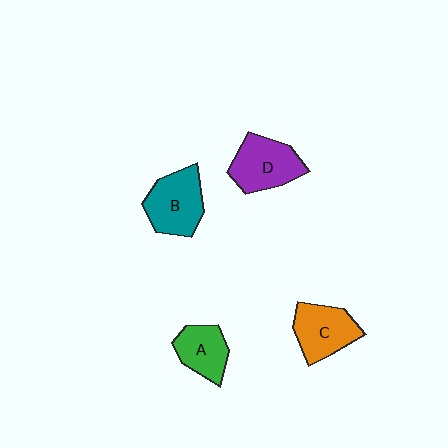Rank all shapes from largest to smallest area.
From largest to smallest: B (teal), D (purple), C (orange), A (green).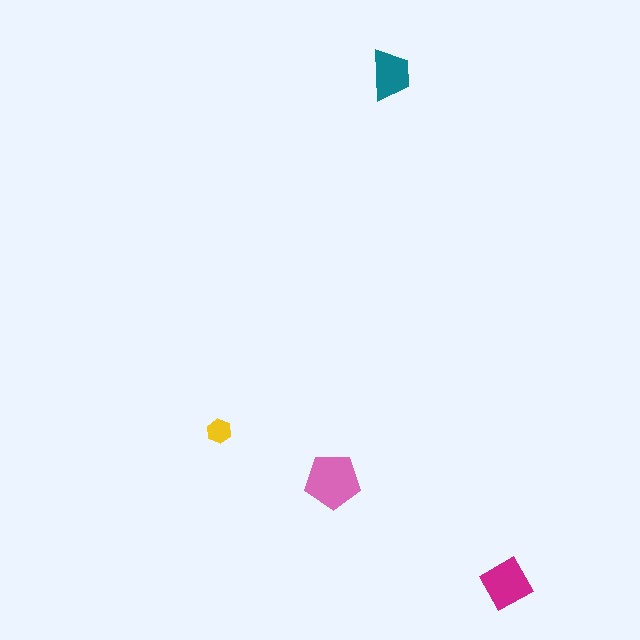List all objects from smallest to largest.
The yellow hexagon, the teal trapezoid, the magenta diamond, the pink pentagon.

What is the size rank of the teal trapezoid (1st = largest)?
3rd.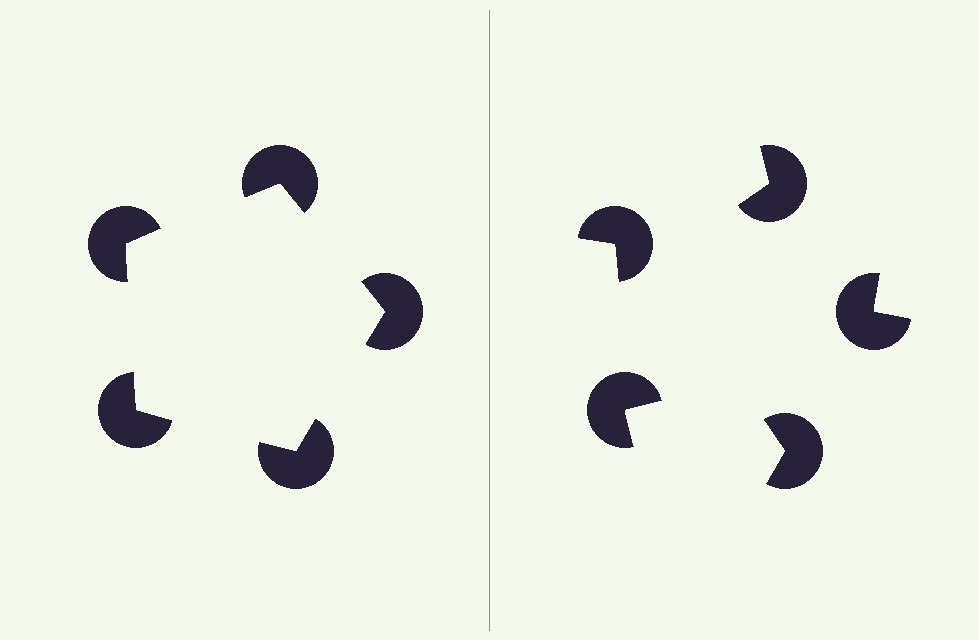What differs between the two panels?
The pac-man discs are positioned identically on both sides; only the wedge orientations differ. On the left they align to a pentagon; on the right they are misaligned.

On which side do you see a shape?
An illusory pentagon appears on the left side. On the right side the wedge cuts are rotated, so no coherent shape forms.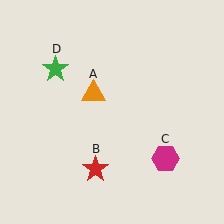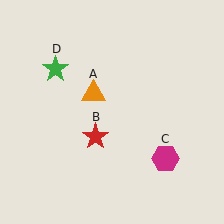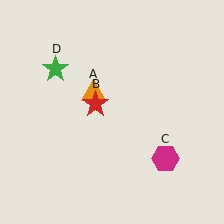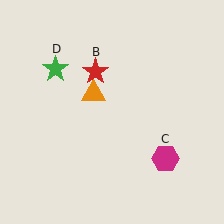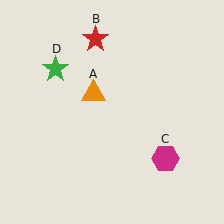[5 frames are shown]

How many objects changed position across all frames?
1 object changed position: red star (object B).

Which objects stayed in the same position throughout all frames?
Orange triangle (object A) and magenta hexagon (object C) and green star (object D) remained stationary.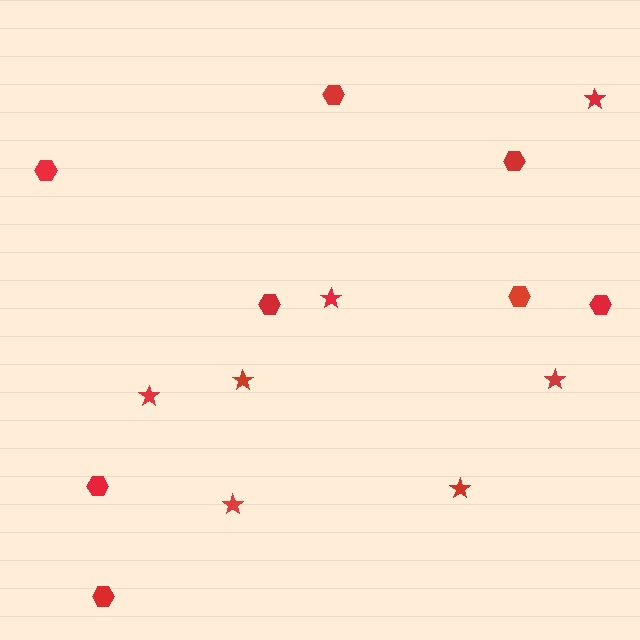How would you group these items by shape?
There are 2 groups: one group of stars (7) and one group of hexagons (8).